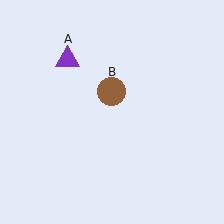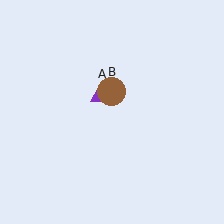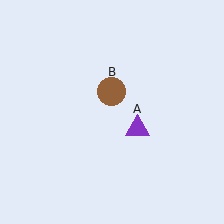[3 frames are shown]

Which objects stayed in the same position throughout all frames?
Brown circle (object B) remained stationary.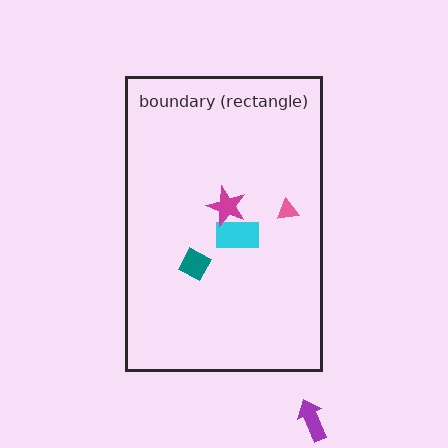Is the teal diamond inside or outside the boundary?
Inside.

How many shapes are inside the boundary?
4 inside, 1 outside.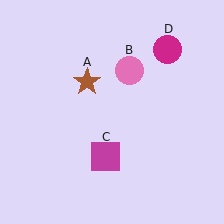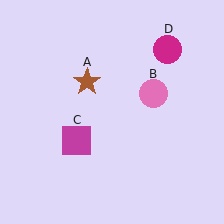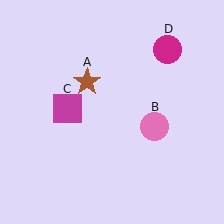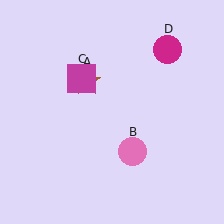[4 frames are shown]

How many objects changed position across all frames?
2 objects changed position: pink circle (object B), magenta square (object C).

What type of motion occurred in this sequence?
The pink circle (object B), magenta square (object C) rotated clockwise around the center of the scene.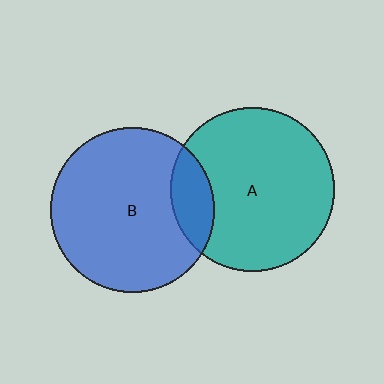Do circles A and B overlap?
Yes.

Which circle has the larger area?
Circle B (blue).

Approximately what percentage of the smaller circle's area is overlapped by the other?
Approximately 15%.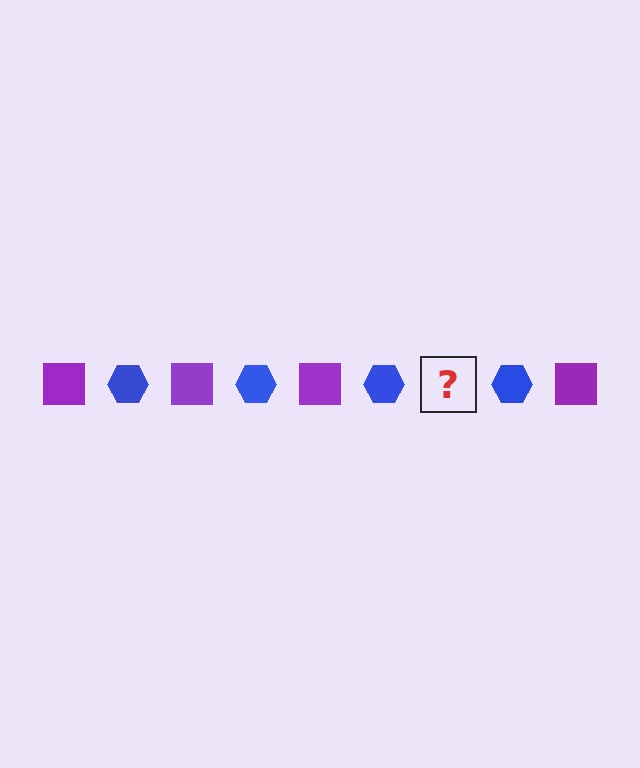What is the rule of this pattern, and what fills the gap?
The rule is that the pattern alternates between purple square and blue hexagon. The gap should be filled with a purple square.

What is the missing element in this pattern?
The missing element is a purple square.